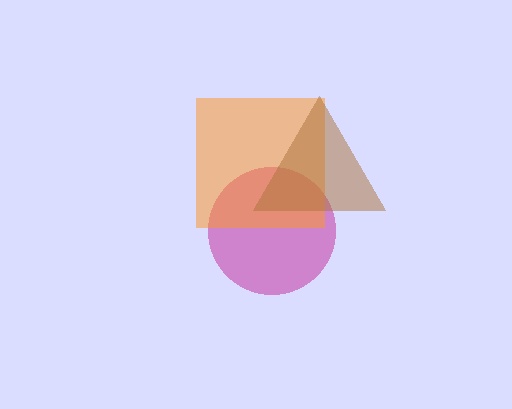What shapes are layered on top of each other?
The layered shapes are: a magenta circle, an orange square, a brown triangle.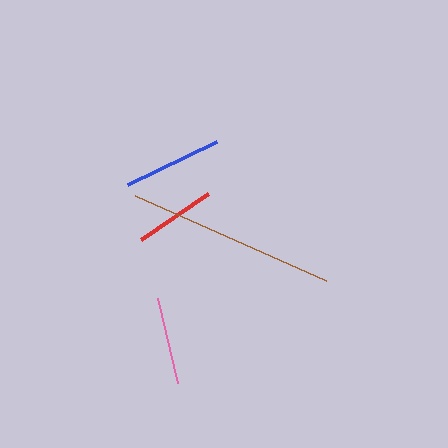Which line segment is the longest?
The brown line is the longest at approximately 210 pixels.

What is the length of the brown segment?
The brown segment is approximately 210 pixels long.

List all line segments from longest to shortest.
From longest to shortest: brown, blue, pink, red.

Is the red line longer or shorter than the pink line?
The pink line is longer than the red line.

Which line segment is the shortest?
The red line is the shortest at approximately 82 pixels.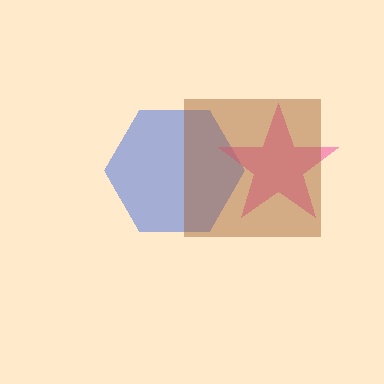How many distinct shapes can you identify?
There are 3 distinct shapes: a blue hexagon, a pink star, a brown square.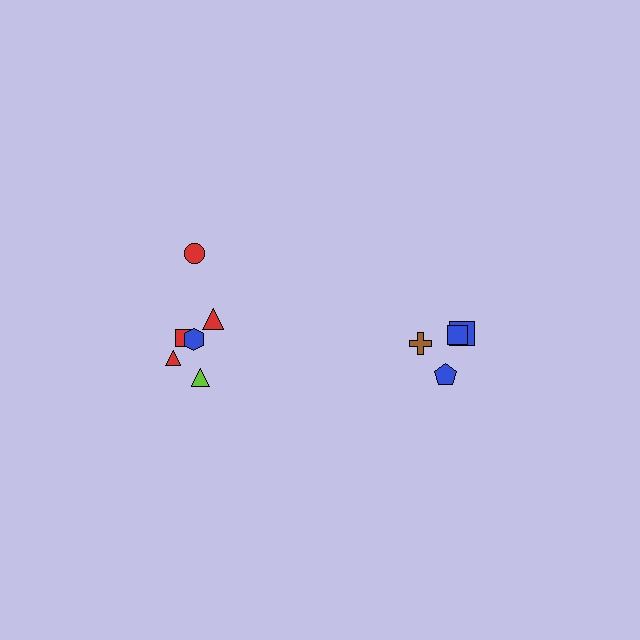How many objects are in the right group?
There are 4 objects.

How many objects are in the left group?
There are 6 objects.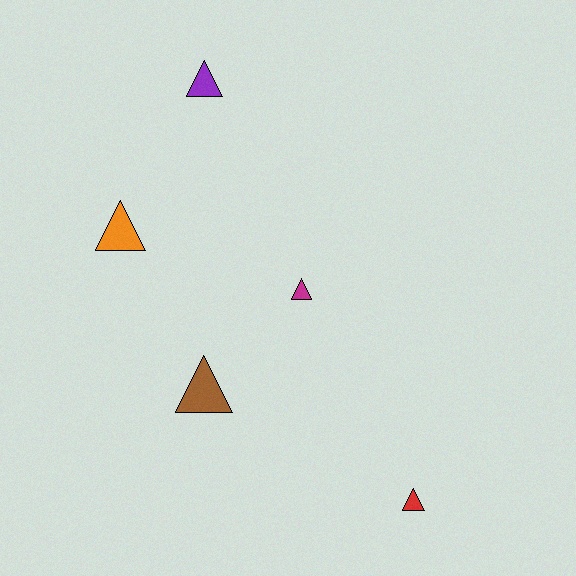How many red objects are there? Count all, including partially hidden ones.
There is 1 red object.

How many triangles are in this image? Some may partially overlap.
There are 5 triangles.